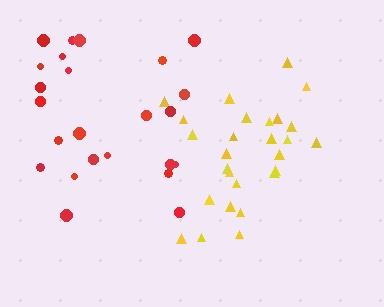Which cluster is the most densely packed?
Yellow.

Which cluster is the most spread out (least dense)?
Red.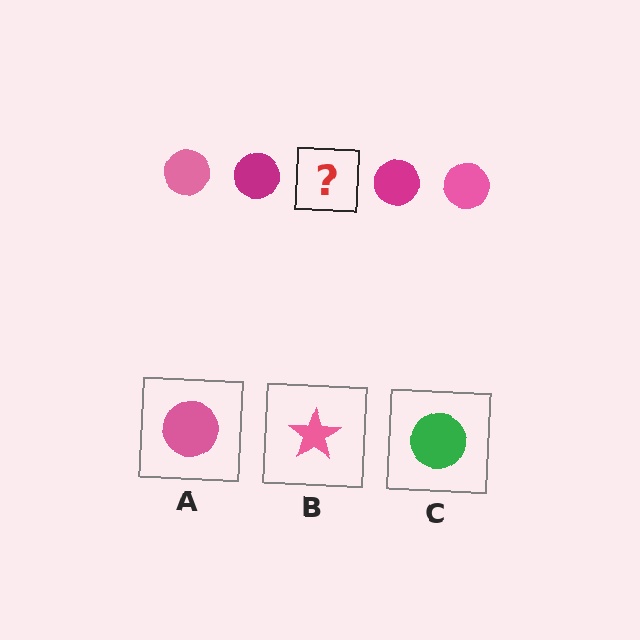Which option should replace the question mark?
Option A.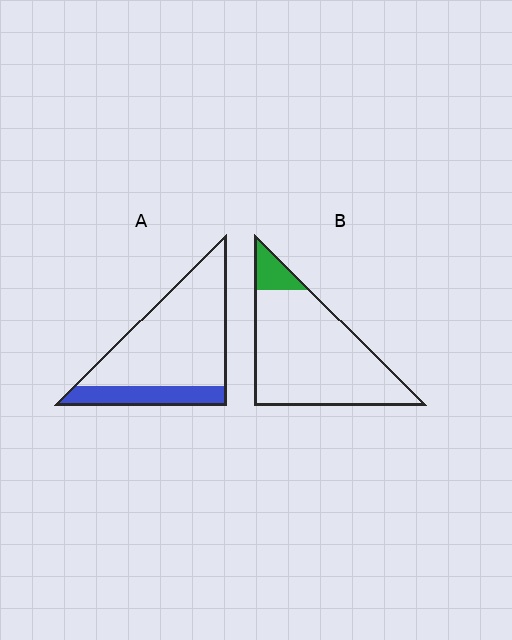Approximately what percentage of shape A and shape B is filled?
A is approximately 20% and B is approximately 10%.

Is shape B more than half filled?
No.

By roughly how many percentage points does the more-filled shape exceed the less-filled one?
By roughly 10 percentage points (A over B).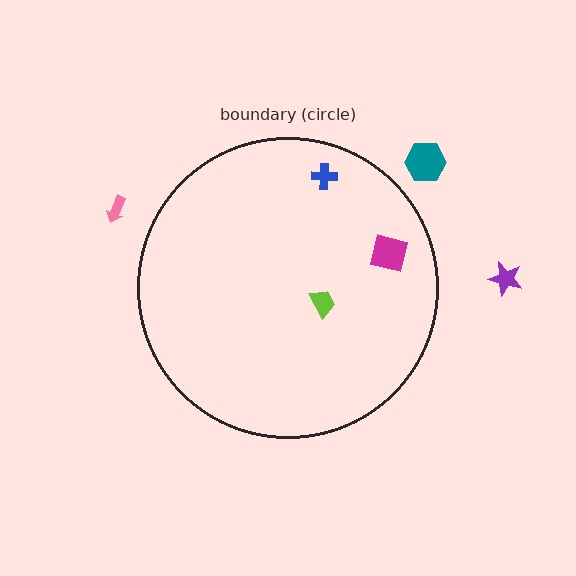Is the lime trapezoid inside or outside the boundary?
Inside.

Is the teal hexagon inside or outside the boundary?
Outside.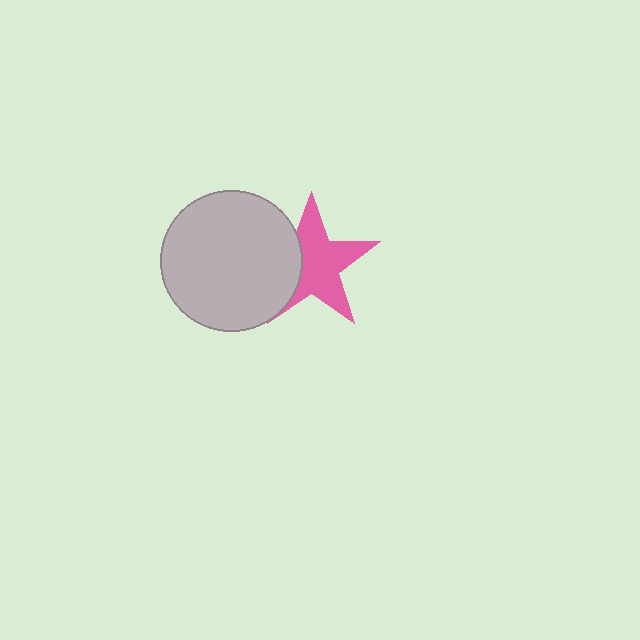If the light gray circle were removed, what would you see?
You would see the complete pink star.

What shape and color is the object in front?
The object in front is a light gray circle.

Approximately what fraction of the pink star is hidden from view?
Roughly 32% of the pink star is hidden behind the light gray circle.